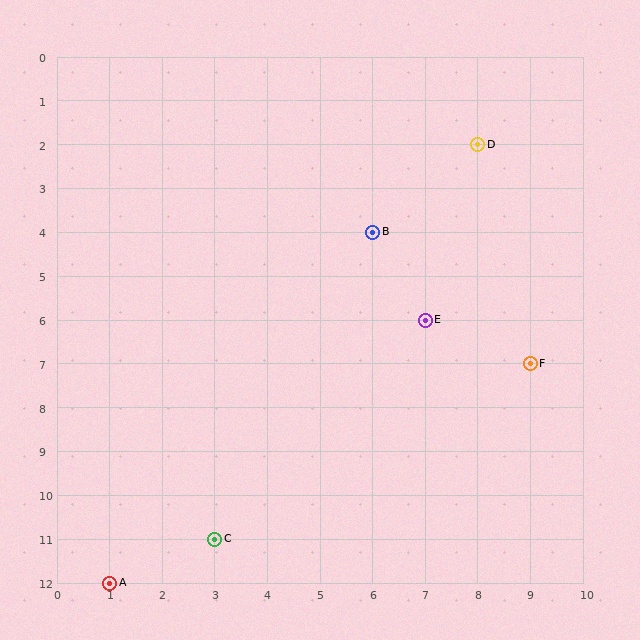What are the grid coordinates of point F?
Point F is at grid coordinates (9, 7).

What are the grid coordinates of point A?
Point A is at grid coordinates (1, 12).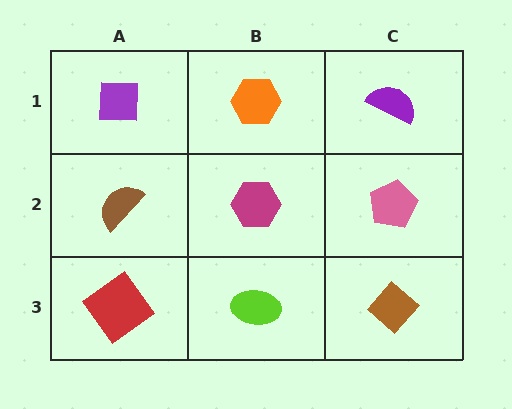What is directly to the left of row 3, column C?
A lime ellipse.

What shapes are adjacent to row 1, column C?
A pink pentagon (row 2, column C), an orange hexagon (row 1, column B).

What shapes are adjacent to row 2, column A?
A purple square (row 1, column A), a red diamond (row 3, column A), a magenta hexagon (row 2, column B).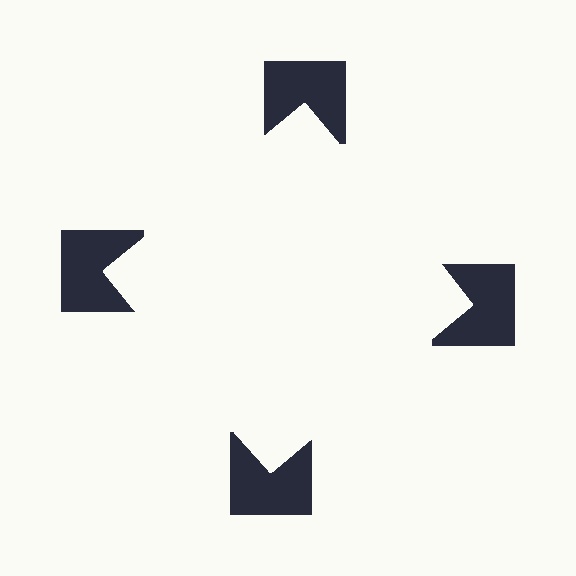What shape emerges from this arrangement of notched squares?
An illusory square — its edges are inferred from the aligned wedge cuts in the notched squares, not physically drawn.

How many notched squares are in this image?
There are 4 — one at each vertex of the illusory square.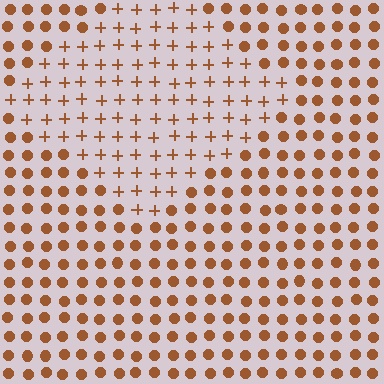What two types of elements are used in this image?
The image uses plus signs inside the diamond region and circles outside it.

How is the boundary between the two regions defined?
The boundary is defined by a change in element shape: plus signs inside vs. circles outside. All elements share the same color and spacing.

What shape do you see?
I see a diamond.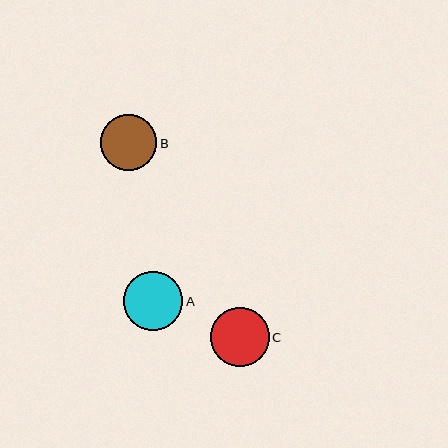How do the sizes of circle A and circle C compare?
Circle A and circle C are approximately the same size.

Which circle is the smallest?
Circle B is the smallest with a size of approximately 56 pixels.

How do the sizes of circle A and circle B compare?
Circle A and circle B are approximately the same size.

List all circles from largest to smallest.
From largest to smallest: A, C, B.